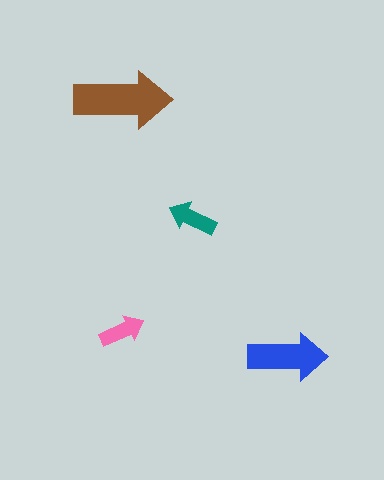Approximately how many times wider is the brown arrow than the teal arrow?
About 2 times wider.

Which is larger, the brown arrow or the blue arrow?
The brown one.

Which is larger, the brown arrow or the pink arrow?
The brown one.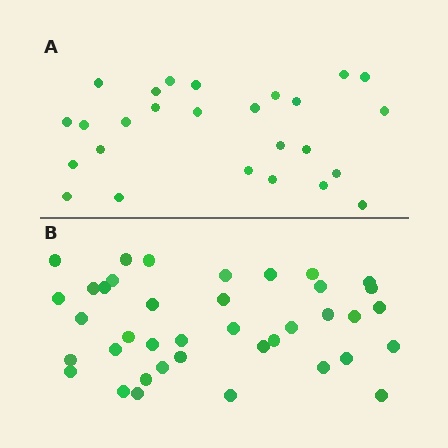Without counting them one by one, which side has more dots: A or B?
Region B (the bottom region) has more dots.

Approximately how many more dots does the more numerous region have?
Region B has approximately 15 more dots than region A.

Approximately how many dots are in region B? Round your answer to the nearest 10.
About 40 dots. (The exact count is 39, which rounds to 40.)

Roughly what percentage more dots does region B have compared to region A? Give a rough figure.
About 50% more.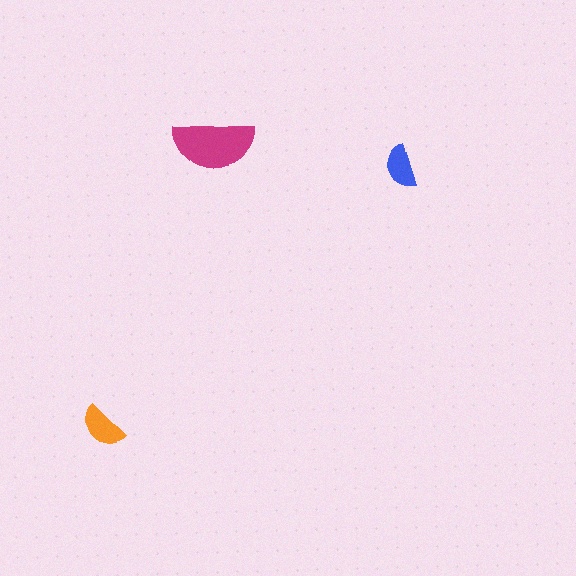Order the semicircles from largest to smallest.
the magenta one, the orange one, the blue one.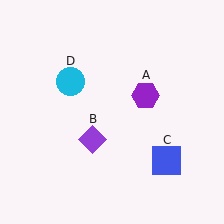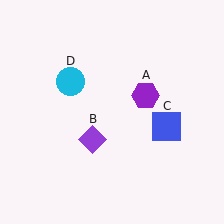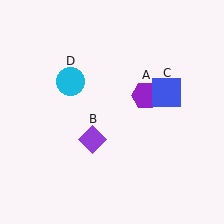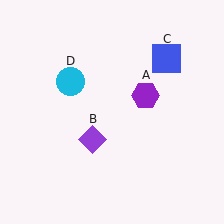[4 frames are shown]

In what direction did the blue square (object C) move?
The blue square (object C) moved up.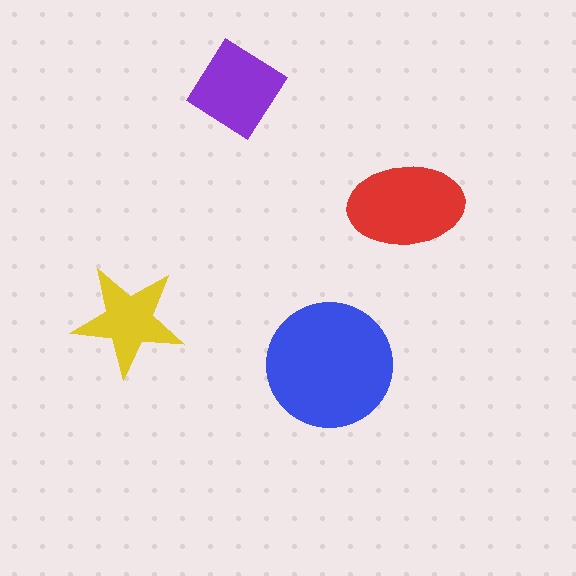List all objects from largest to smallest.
The blue circle, the red ellipse, the purple diamond, the yellow star.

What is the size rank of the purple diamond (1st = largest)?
3rd.